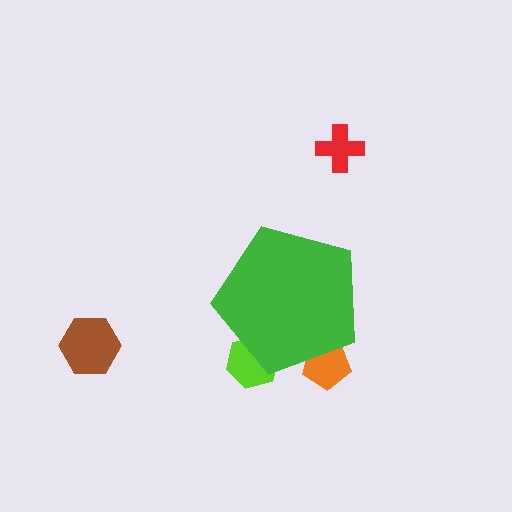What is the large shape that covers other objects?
A green pentagon.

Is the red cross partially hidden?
No, the red cross is fully visible.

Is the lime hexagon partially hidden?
Yes, the lime hexagon is partially hidden behind the green pentagon.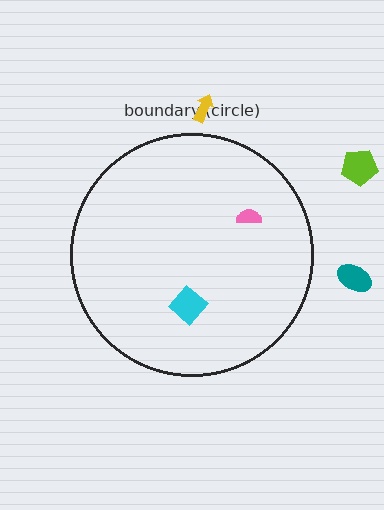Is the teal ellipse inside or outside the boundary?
Outside.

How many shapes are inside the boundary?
2 inside, 3 outside.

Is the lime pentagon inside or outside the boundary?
Outside.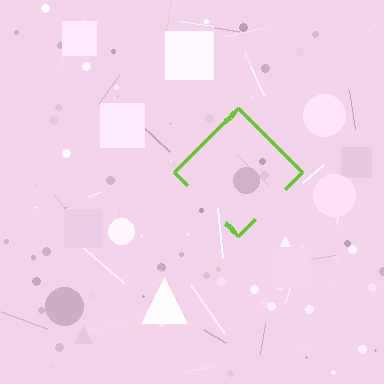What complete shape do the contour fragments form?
The contour fragments form a diamond.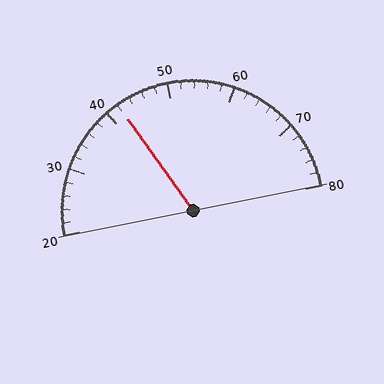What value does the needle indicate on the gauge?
The needle indicates approximately 42.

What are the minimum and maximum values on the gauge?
The gauge ranges from 20 to 80.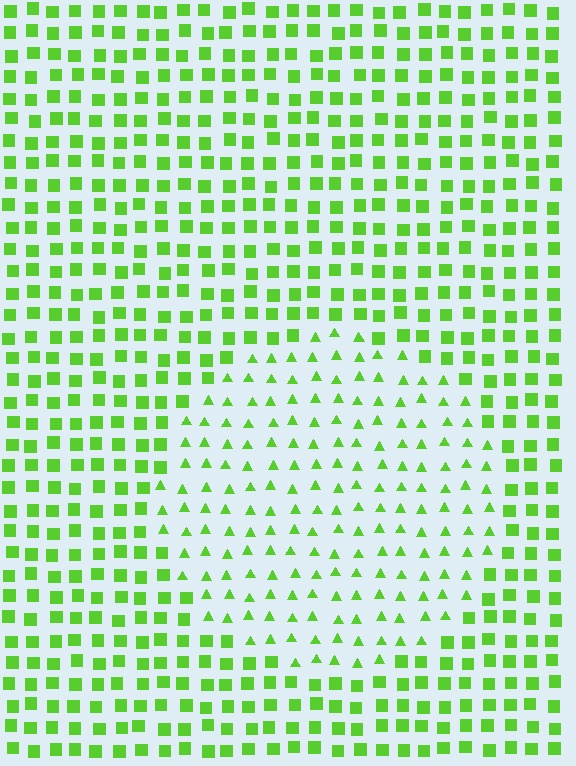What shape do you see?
I see a circle.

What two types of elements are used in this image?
The image uses triangles inside the circle region and squares outside it.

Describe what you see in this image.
The image is filled with small lime elements arranged in a uniform grid. A circle-shaped region contains triangles, while the surrounding area contains squares. The boundary is defined purely by the change in element shape.